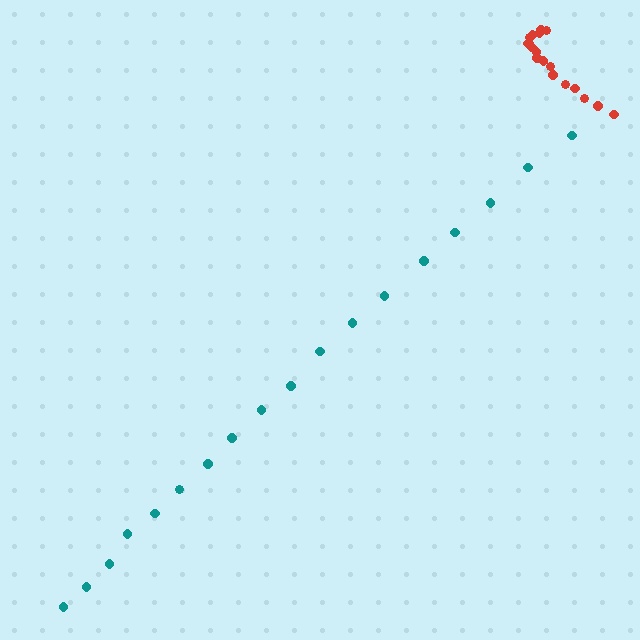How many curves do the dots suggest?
There are 2 distinct paths.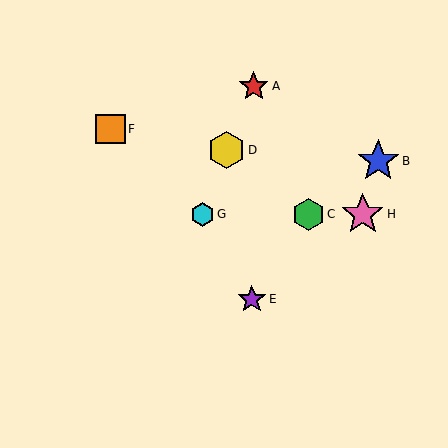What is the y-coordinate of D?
Object D is at y≈150.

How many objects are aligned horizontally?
3 objects (C, G, H) are aligned horizontally.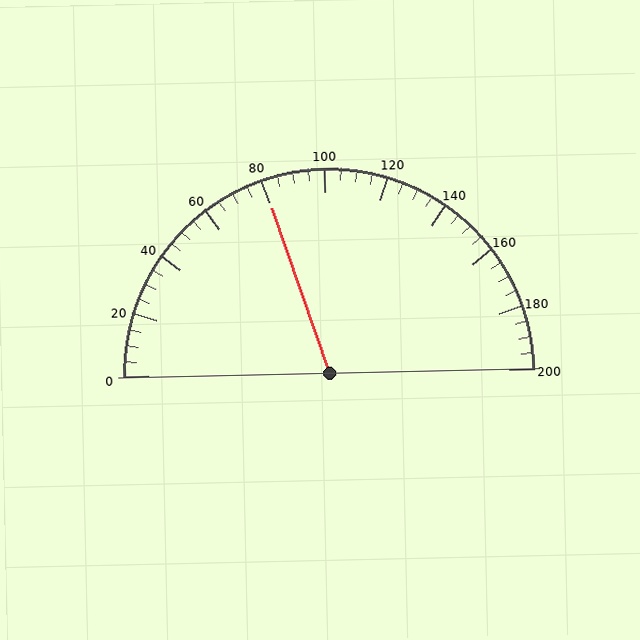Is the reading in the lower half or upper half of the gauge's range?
The reading is in the lower half of the range (0 to 200).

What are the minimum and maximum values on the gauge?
The gauge ranges from 0 to 200.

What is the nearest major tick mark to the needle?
The nearest major tick mark is 80.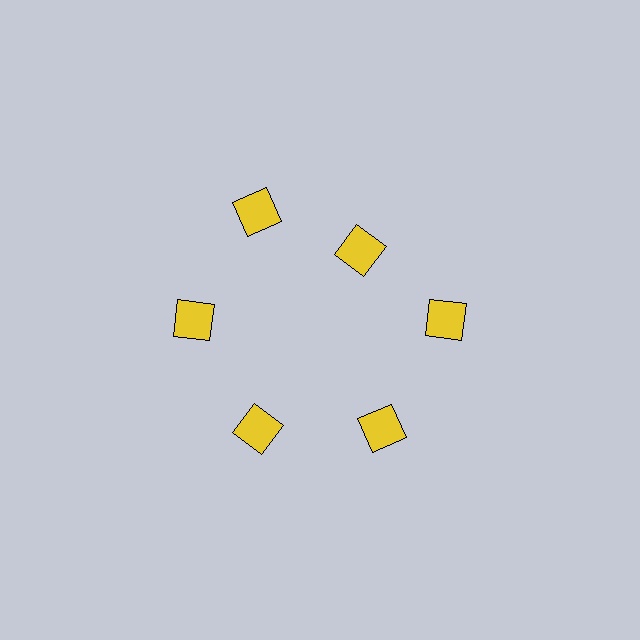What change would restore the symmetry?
The symmetry would be restored by moving it outward, back onto the ring so that all 6 squares sit at equal angles and equal distance from the center.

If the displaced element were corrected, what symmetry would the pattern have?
It would have 6-fold rotational symmetry — the pattern would map onto itself every 60 degrees.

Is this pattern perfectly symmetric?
No. The 6 yellow squares are arranged in a ring, but one element near the 1 o'clock position is pulled inward toward the center, breaking the 6-fold rotational symmetry.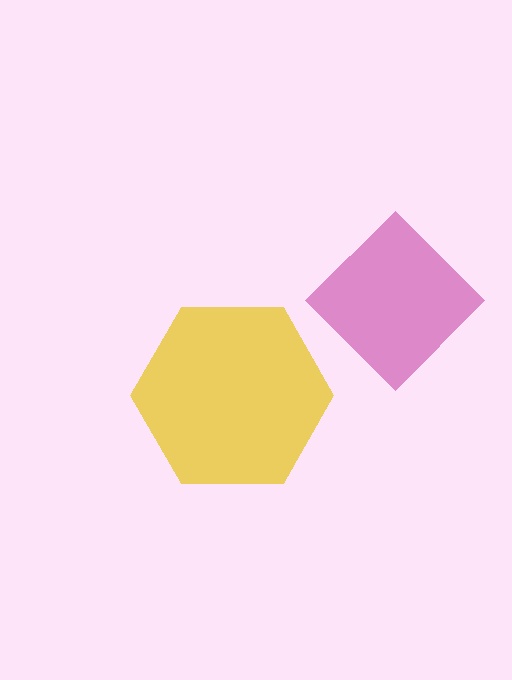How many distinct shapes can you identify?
There are 2 distinct shapes: a magenta diamond, a yellow hexagon.